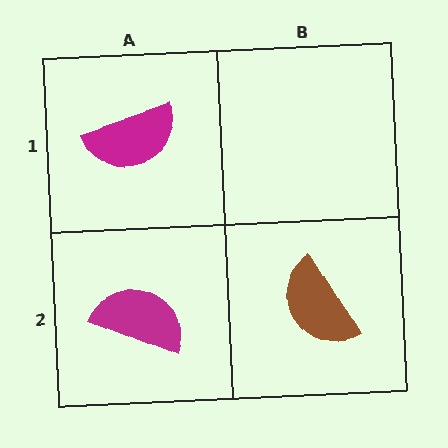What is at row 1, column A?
A magenta semicircle.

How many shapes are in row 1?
1 shape.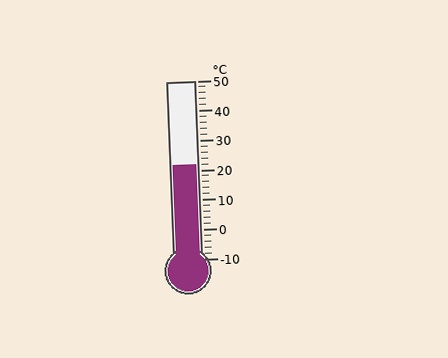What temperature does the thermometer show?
The thermometer shows approximately 22°C.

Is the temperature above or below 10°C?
The temperature is above 10°C.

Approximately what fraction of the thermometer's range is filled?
The thermometer is filled to approximately 55% of its range.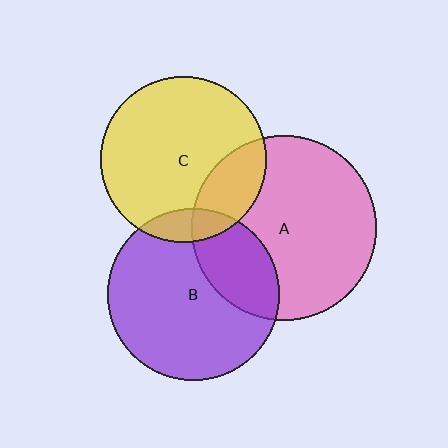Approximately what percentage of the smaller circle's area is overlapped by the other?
Approximately 10%.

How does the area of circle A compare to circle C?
Approximately 1.2 times.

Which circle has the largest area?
Circle A (pink).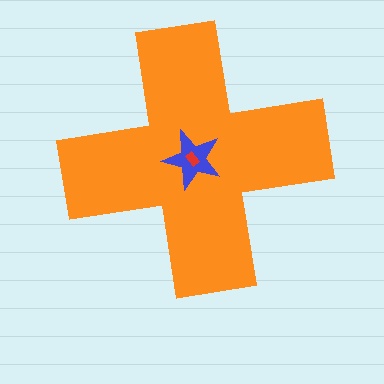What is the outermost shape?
The orange cross.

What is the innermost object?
The red rectangle.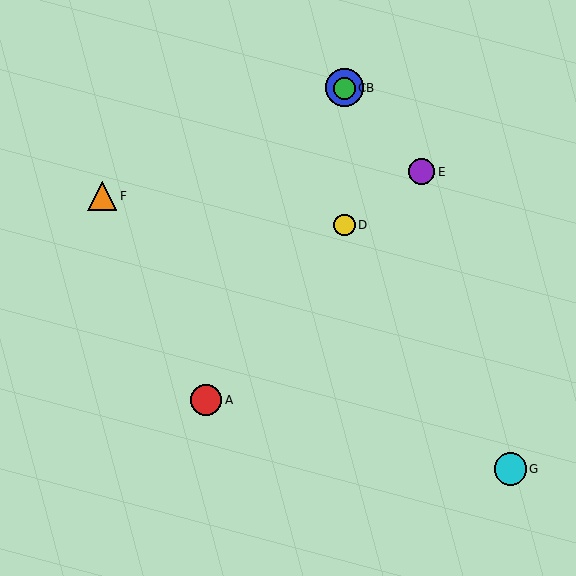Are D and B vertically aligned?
Yes, both are at x≈345.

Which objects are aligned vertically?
Objects B, C, D are aligned vertically.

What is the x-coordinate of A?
Object A is at x≈206.